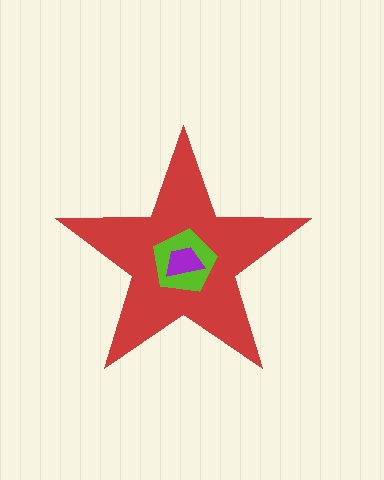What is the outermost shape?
The red star.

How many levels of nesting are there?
3.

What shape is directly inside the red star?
The lime pentagon.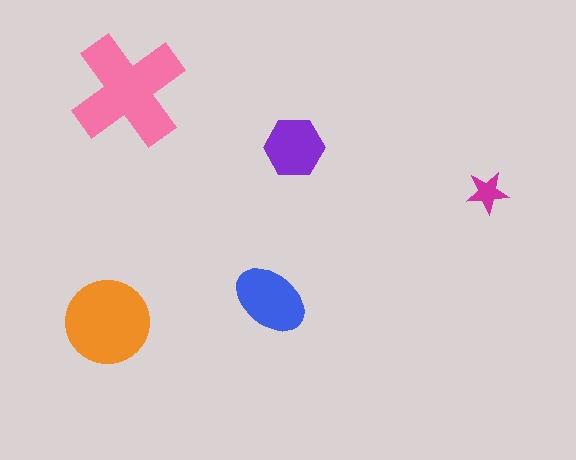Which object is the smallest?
The magenta star.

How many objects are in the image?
There are 5 objects in the image.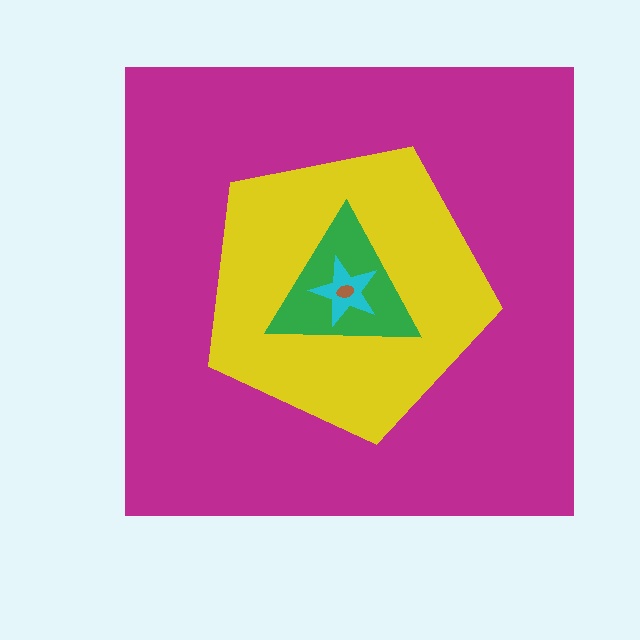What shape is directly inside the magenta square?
The yellow pentagon.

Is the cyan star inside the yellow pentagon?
Yes.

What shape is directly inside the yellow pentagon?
The green triangle.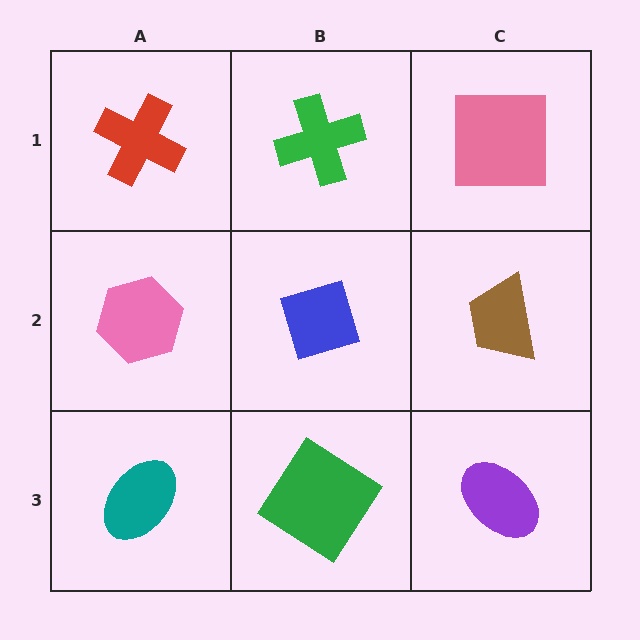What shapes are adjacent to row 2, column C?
A pink square (row 1, column C), a purple ellipse (row 3, column C), a blue diamond (row 2, column B).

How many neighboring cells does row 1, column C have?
2.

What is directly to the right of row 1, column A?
A green cross.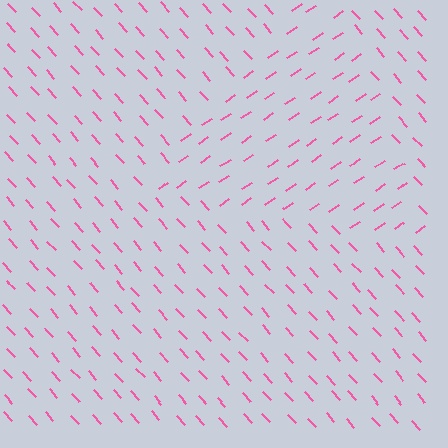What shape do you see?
I see a triangle.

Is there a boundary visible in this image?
Yes, there is a texture boundary formed by a change in line orientation.